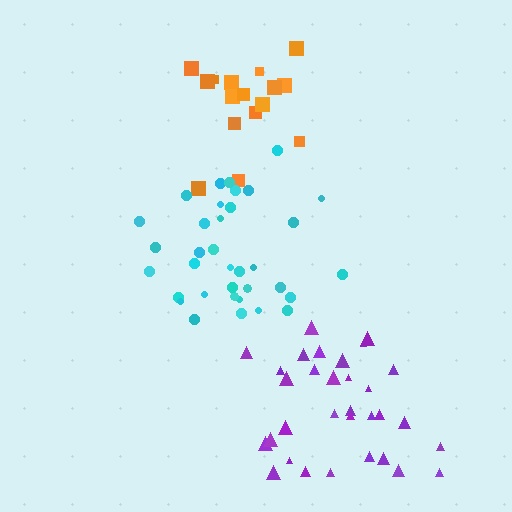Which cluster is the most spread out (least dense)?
Purple.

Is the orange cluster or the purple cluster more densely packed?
Orange.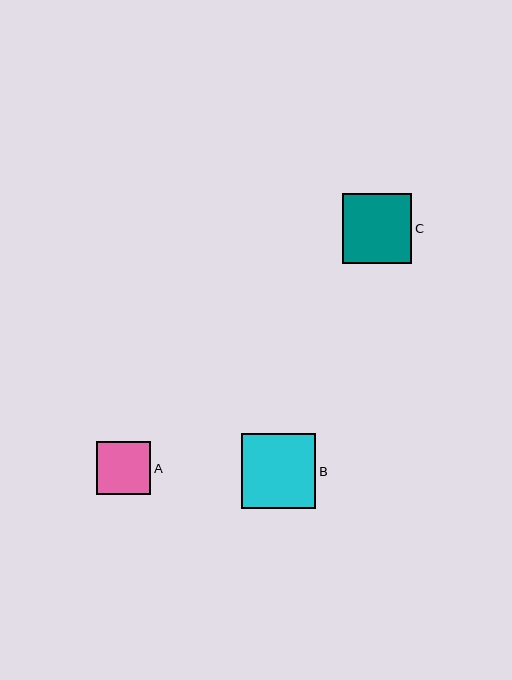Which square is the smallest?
Square A is the smallest with a size of approximately 54 pixels.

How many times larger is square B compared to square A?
Square B is approximately 1.4 times the size of square A.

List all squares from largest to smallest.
From largest to smallest: B, C, A.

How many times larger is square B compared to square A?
Square B is approximately 1.4 times the size of square A.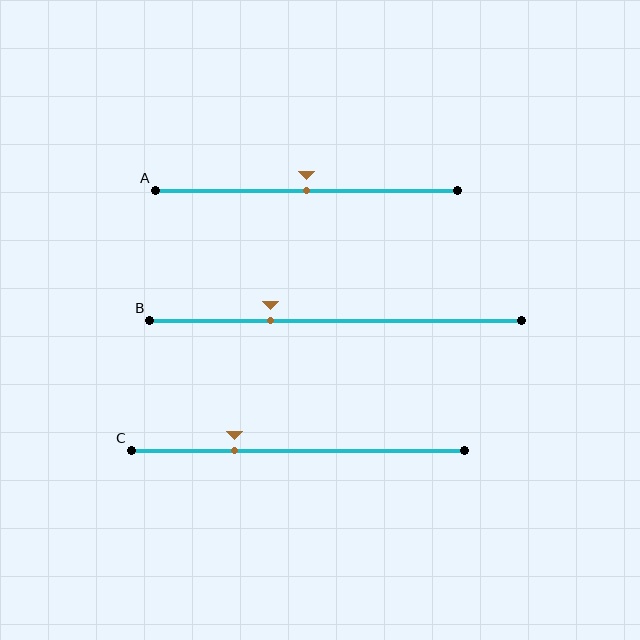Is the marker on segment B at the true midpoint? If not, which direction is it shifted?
No, the marker on segment B is shifted to the left by about 17% of the segment length.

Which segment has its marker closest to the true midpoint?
Segment A has its marker closest to the true midpoint.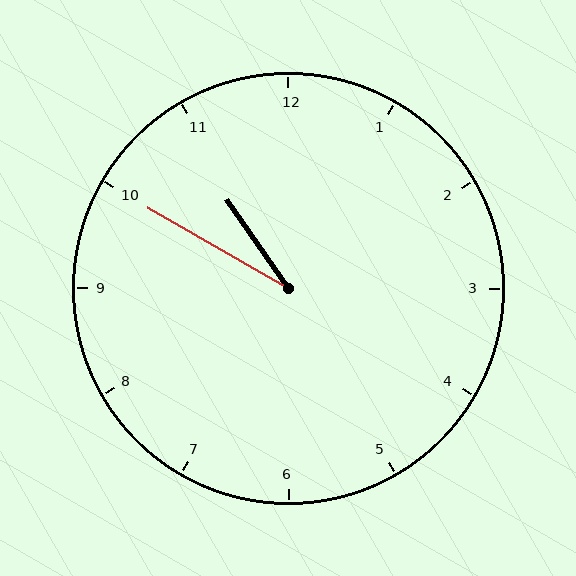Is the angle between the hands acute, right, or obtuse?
It is acute.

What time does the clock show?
10:50.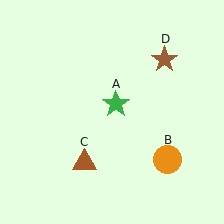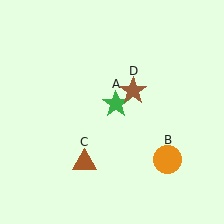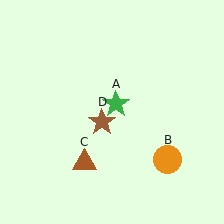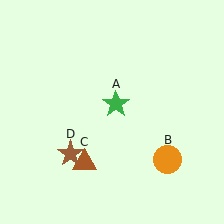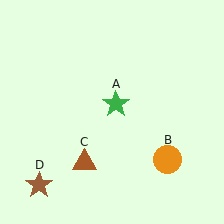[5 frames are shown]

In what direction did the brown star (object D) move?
The brown star (object D) moved down and to the left.